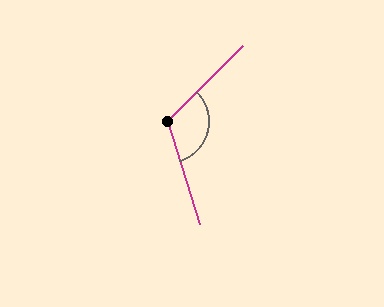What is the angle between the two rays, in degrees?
Approximately 118 degrees.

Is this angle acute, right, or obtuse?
It is obtuse.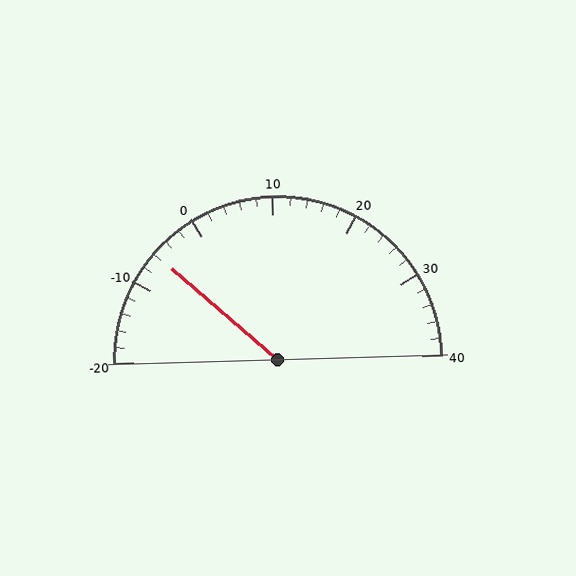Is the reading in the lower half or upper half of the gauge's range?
The reading is in the lower half of the range (-20 to 40).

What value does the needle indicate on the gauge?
The needle indicates approximately -6.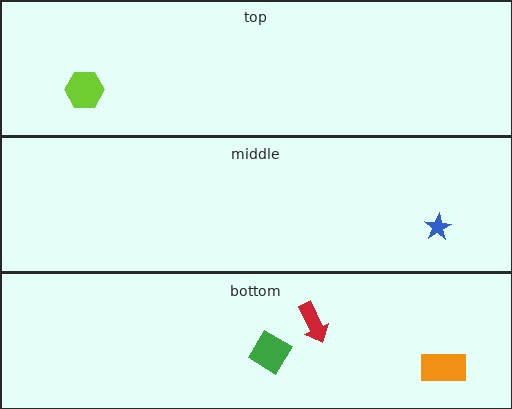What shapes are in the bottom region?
The orange rectangle, the red arrow, the green diamond.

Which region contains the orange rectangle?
The bottom region.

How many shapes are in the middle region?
1.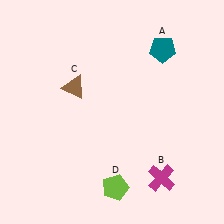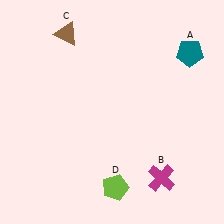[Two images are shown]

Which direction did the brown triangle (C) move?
The brown triangle (C) moved up.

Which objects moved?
The objects that moved are: the teal pentagon (A), the brown triangle (C).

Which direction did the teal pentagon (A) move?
The teal pentagon (A) moved right.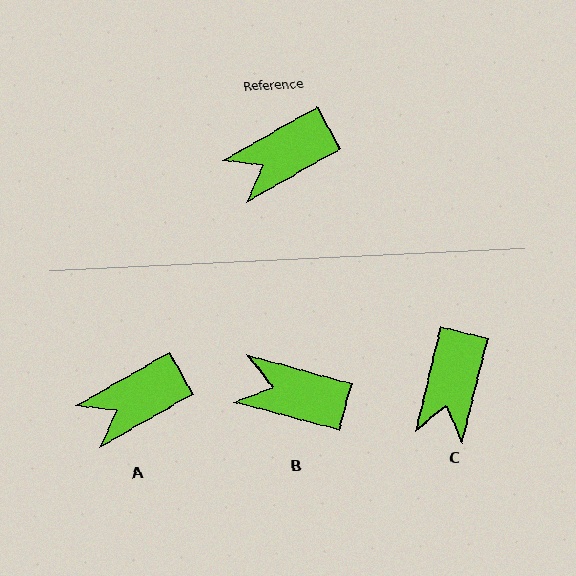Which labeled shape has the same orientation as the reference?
A.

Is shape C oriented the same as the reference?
No, it is off by about 47 degrees.